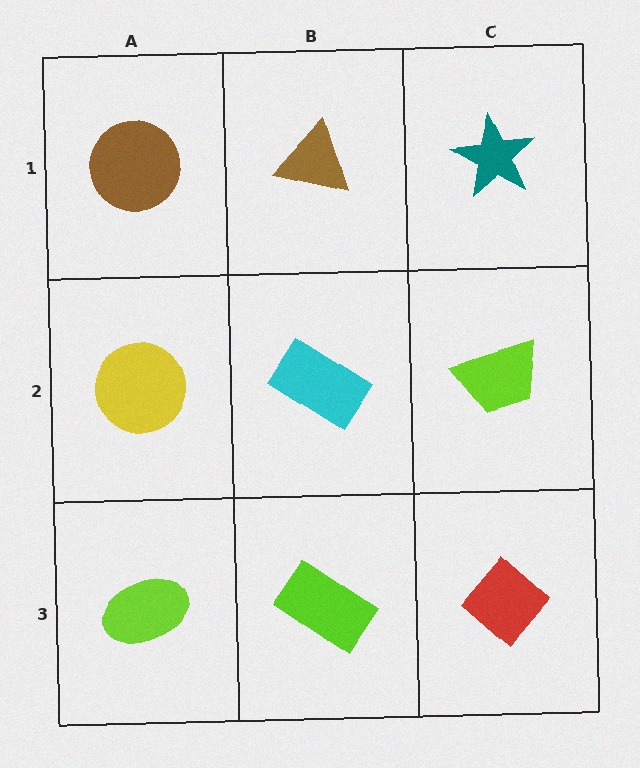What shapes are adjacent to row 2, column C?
A teal star (row 1, column C), a red diamond (row 3, column C), a cyan rectangle (row 2, column B).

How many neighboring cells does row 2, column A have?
3.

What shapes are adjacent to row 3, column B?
A cyan rectangle (row 2, column B), a lime ellipse (row 3, column A), a red diamond (row 3, column C).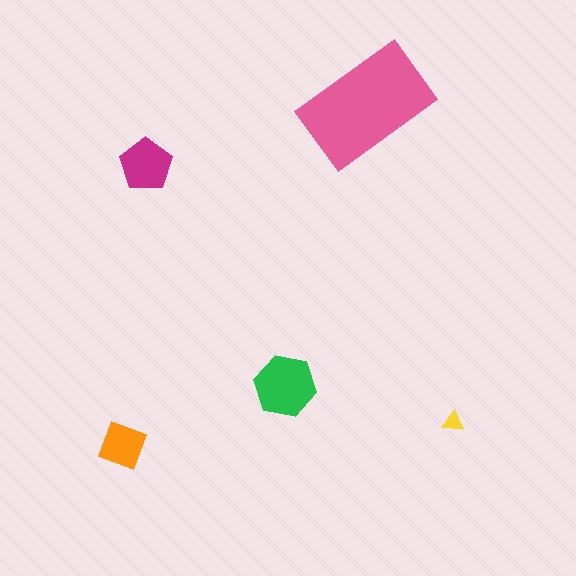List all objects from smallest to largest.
The yellow triangle, the orange diamond, the magenta pentagon, the green hexagon, the pink rectangle.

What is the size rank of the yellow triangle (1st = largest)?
5th.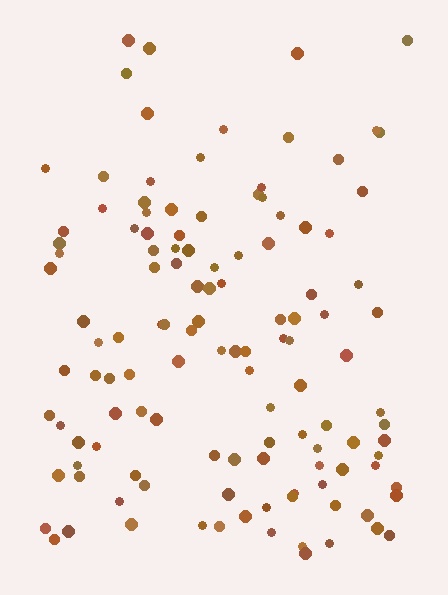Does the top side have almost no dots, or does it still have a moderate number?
Still a moderate number, just noticeably fewer than the bottom.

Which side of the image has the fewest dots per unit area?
The top.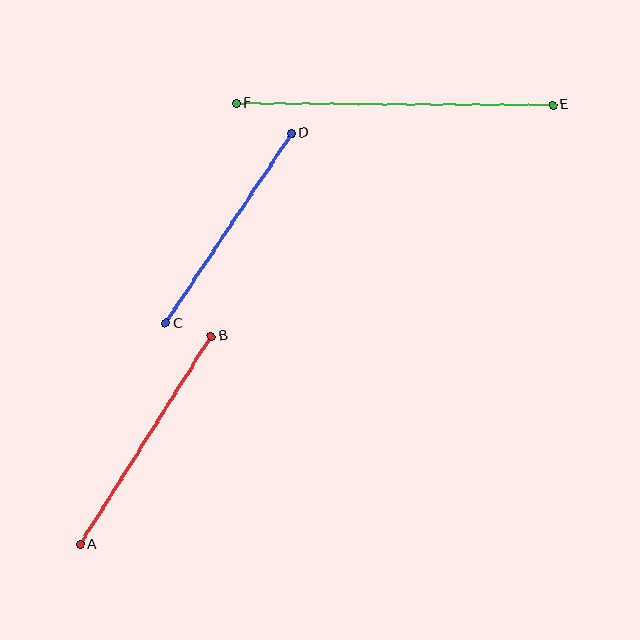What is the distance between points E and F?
The distance is approximately 316 pixels.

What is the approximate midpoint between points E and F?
The midpoint is at approximately (394, 104) pixels.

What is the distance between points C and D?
The distance is approximately 228 pixels.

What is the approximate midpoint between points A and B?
The midpoint is at approximately (146, 440) pixels.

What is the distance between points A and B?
The distance is approximately 246 pixels.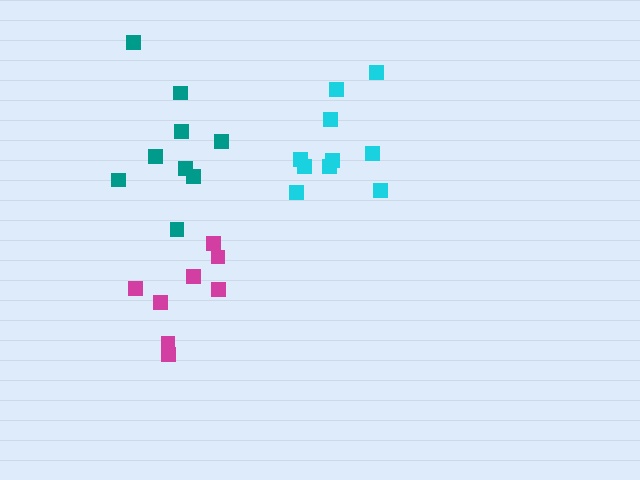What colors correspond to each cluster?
The clusters are colored: magenta, cyan, teal.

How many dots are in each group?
Group 1: 8 dots, Group 2: 10 dots, Group 3: 9 dots (27 total).